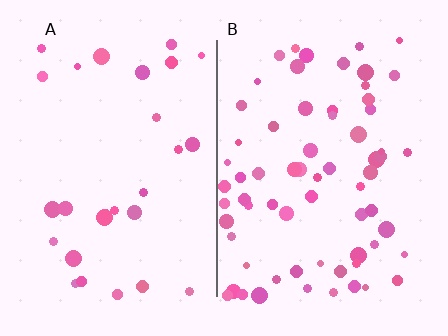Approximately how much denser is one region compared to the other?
Approximately 2.4× — region B over region A.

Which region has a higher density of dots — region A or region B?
B (the right).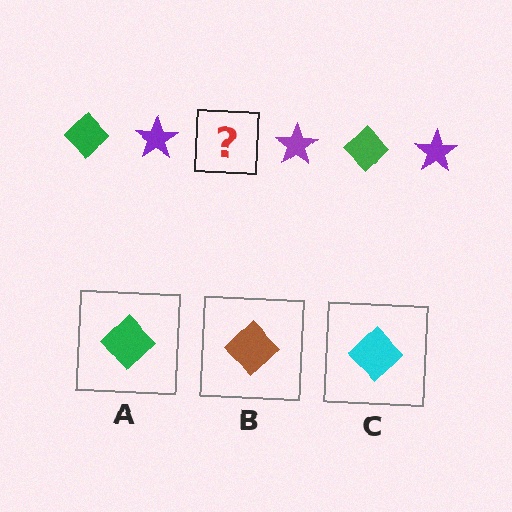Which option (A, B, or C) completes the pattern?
A.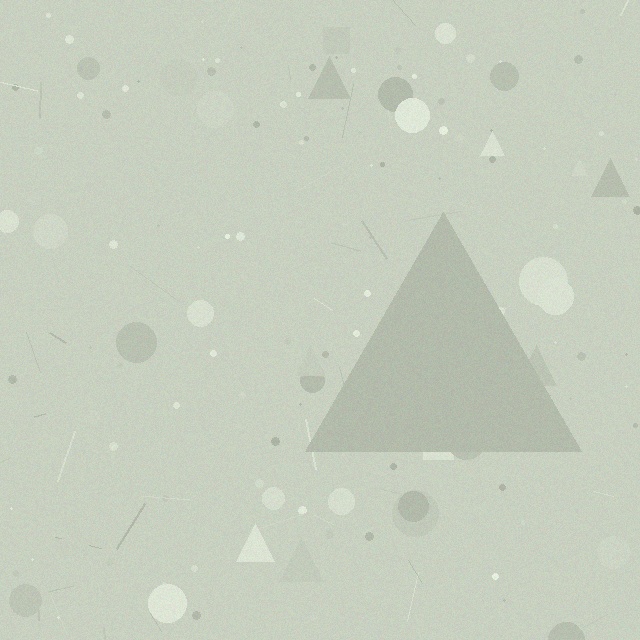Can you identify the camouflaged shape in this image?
The camouflaged shape is a triangle.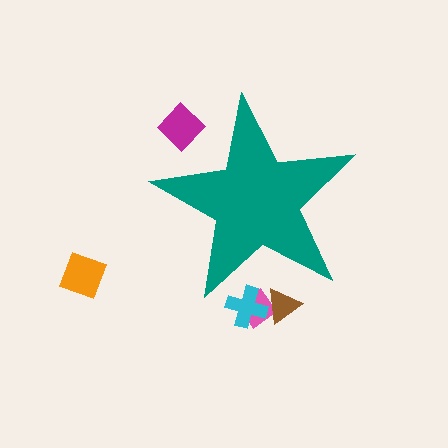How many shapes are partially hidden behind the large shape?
4 shapes are partially hidden.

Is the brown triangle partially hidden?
Yes, the brown triangle is partially hidden behind the teal star.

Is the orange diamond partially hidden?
No, the orange diamond is fully visible.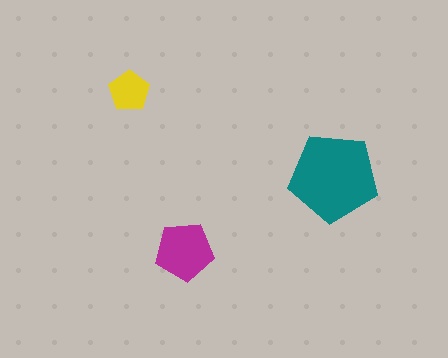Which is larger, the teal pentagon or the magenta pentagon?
The teal one.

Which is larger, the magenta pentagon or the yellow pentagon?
The magenta one.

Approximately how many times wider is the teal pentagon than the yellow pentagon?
About 2 times wider.